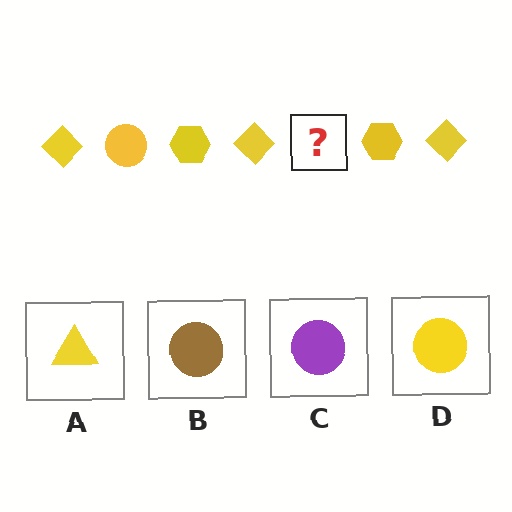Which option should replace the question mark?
Option D.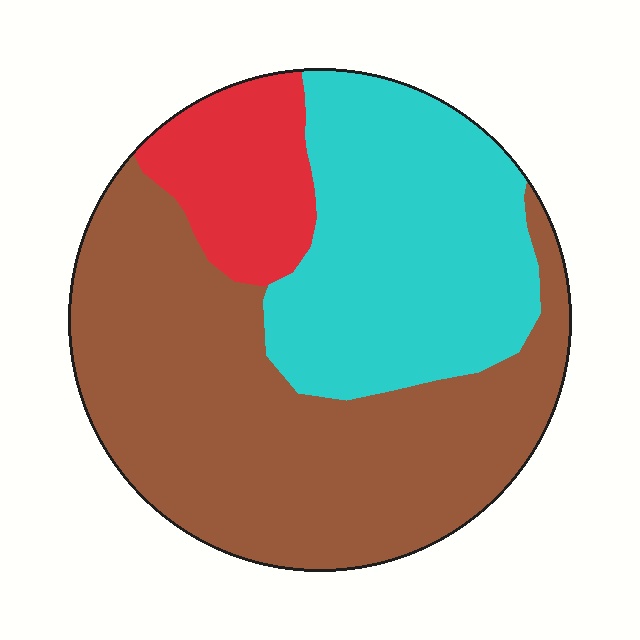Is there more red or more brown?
Brown.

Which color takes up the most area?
Brown, at roughly 55%.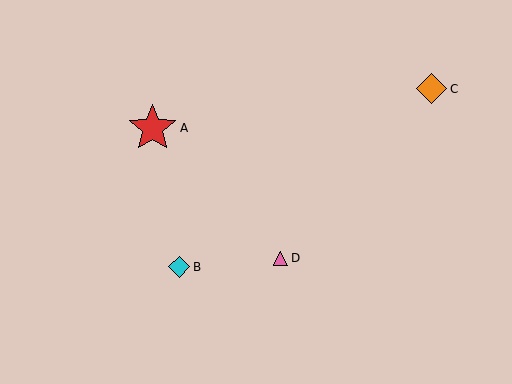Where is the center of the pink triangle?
The center of the pink triangle is at (281, 258).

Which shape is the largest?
The red star (labeled A) is the largest.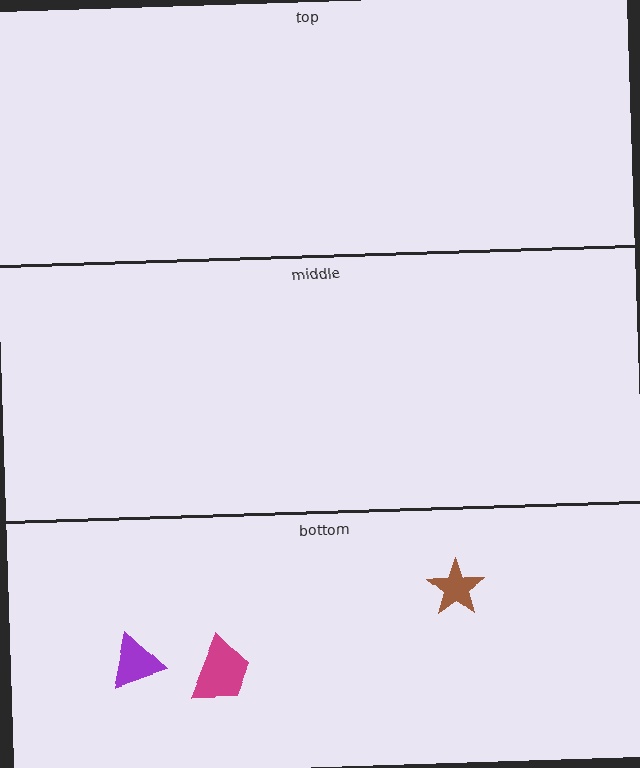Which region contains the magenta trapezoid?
The bottom region.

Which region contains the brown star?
The bottom region.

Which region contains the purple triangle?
The bottom region.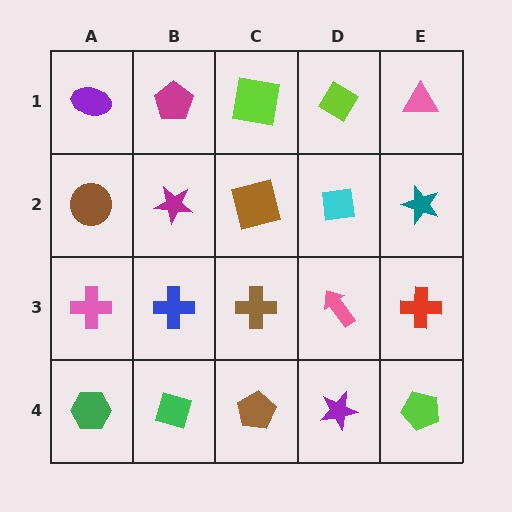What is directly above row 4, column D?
A pink arrow.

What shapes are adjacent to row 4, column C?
A brown cross (row 3, column C), a green diamond (row 4, column B), a purple star (row 4, column D).